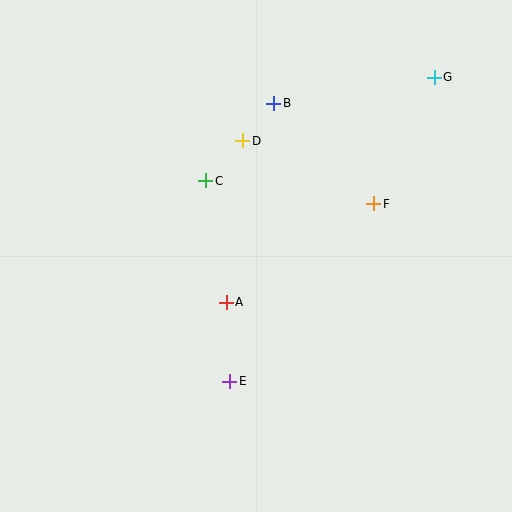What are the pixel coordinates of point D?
Point D is at (243, 141).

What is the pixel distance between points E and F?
The distance between E and F is 229 pixels.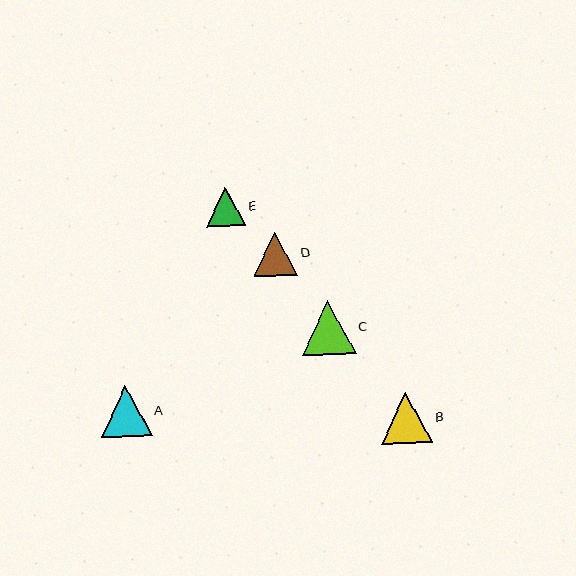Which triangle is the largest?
Triangle C is the largest with a size of approximately 54 pixels.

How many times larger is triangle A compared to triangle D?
Triangle A is approximately 1.1 times the size of triangle D.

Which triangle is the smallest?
Triangle E is the smallest with a size of approximately 39 pixels.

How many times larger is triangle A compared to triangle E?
Triangle A is approximately 1.3 times the size of triangle E.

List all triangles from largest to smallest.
From largest to smallest: C, B, A, D, E.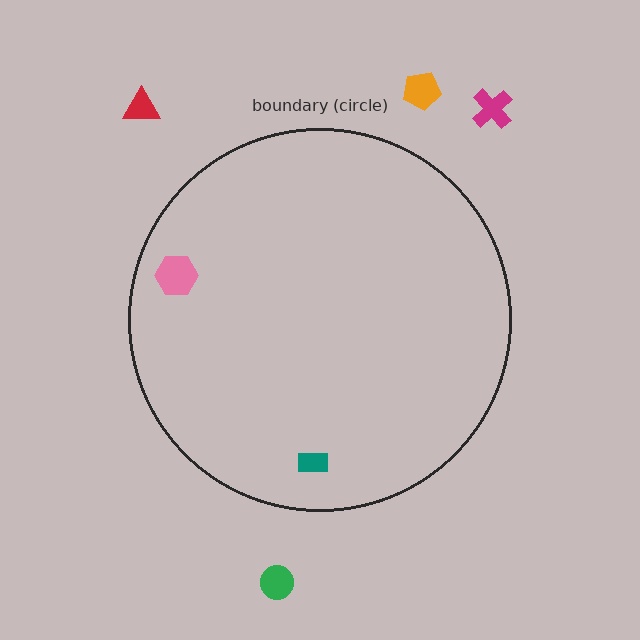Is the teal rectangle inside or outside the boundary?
Inside.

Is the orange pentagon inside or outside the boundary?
Outside.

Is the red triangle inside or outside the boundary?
Outside.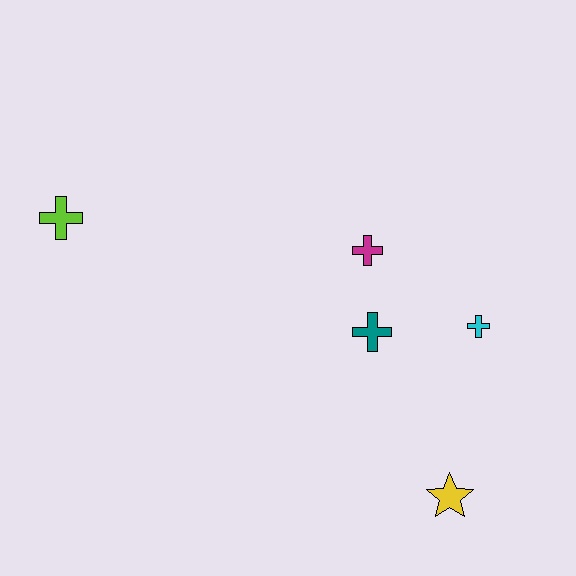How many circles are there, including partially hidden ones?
There are no circles.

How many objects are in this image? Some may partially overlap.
There are 5 objects.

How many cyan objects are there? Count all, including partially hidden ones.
There is 1 cyan object.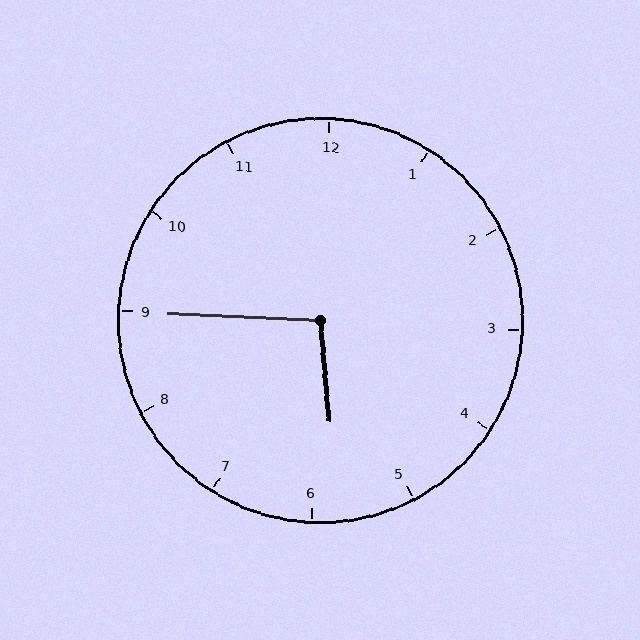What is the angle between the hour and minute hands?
Approximately 98 degrees.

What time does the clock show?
5:45.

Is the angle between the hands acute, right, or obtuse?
It is obtuse.